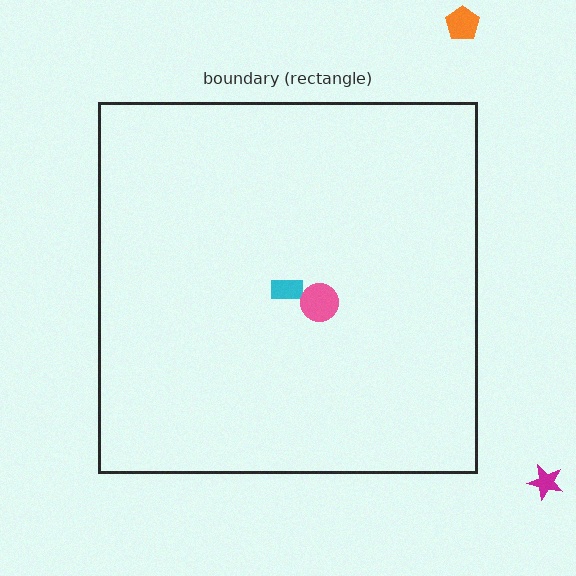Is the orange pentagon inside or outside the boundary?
Outside.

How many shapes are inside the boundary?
2 inside, 2 outside.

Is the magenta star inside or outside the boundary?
Outside.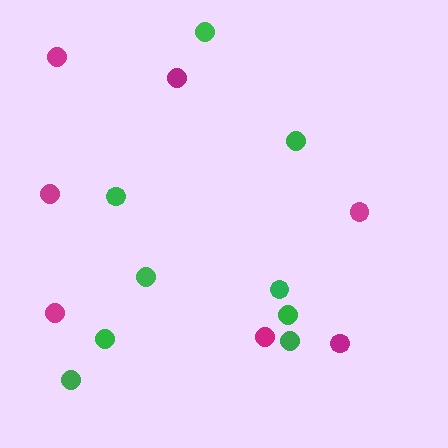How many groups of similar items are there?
There are 2 groups: one group of magenta circles (7) and one group of green circles (9).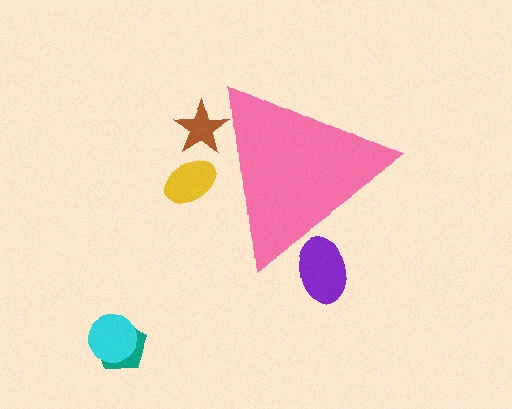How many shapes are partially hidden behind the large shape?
3 shapes are partially hidden.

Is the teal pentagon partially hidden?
No, the teal pentagon is fully visible.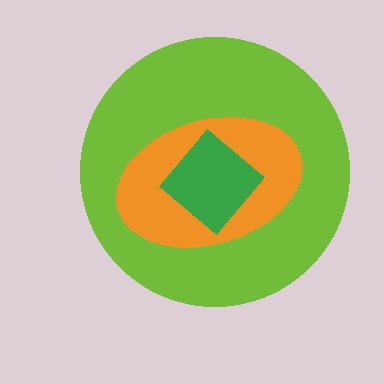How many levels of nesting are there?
3.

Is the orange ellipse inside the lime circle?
Yes.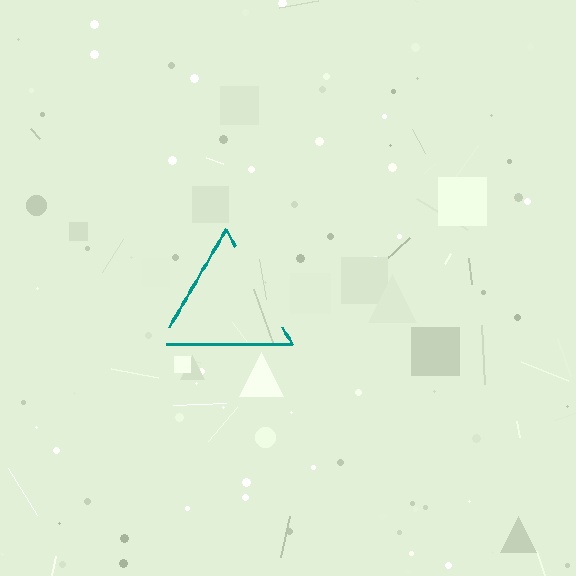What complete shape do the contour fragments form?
The contour fragments form a triangle.